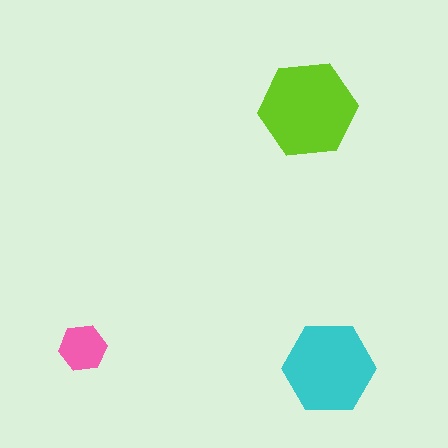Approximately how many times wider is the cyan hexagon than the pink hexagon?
About 2 times wider.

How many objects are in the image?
There are 3 objects in the image.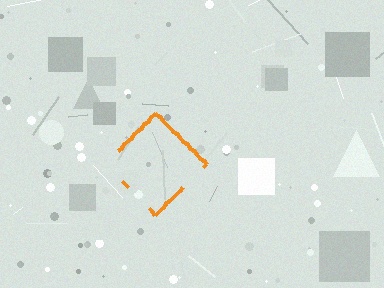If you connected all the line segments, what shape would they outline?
They would outline a diamond.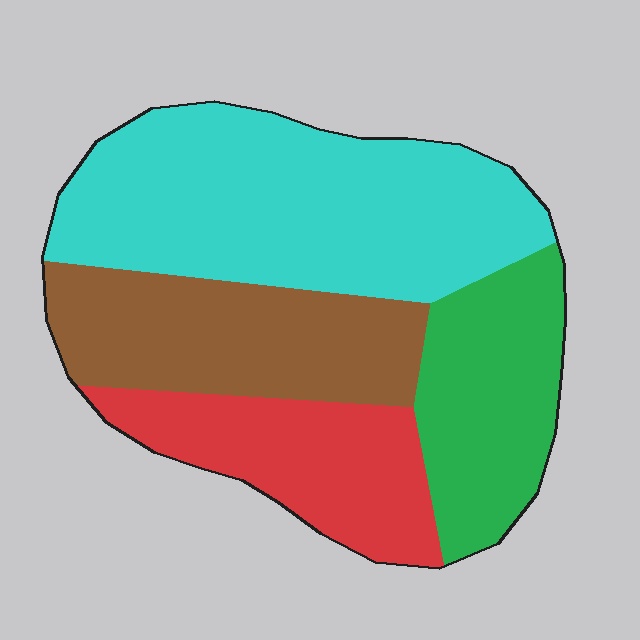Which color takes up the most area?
Cyan, at roughly 40%.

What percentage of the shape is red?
Red takes up about one fifth (1/5) of the shape.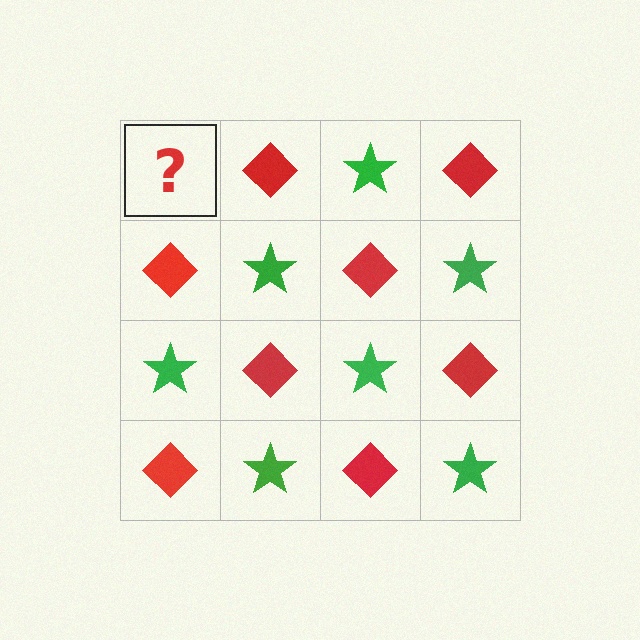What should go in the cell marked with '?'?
The missing cell should contain a green star.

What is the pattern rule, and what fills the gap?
The rule is that it alternates green star and red diamond in a checkerboard pattern. The gap should be filled with a green star.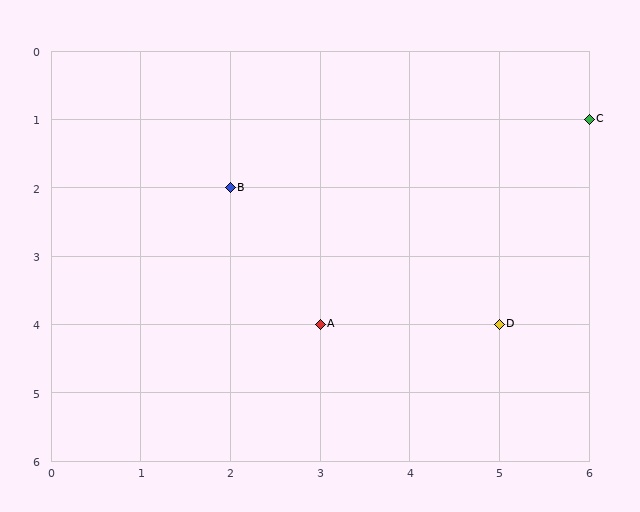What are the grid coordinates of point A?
Point A is at grid coordinates (3, 4).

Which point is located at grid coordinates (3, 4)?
Point A is at (3, 4).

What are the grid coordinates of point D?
Point D is at grid coordinates (5, 4).